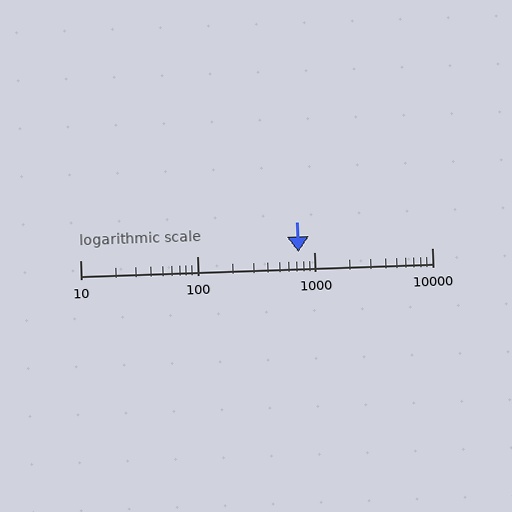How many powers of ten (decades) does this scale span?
The scale spans 3 decades, from 10 to 10000.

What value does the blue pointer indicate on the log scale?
The pointer indicates approximately 730.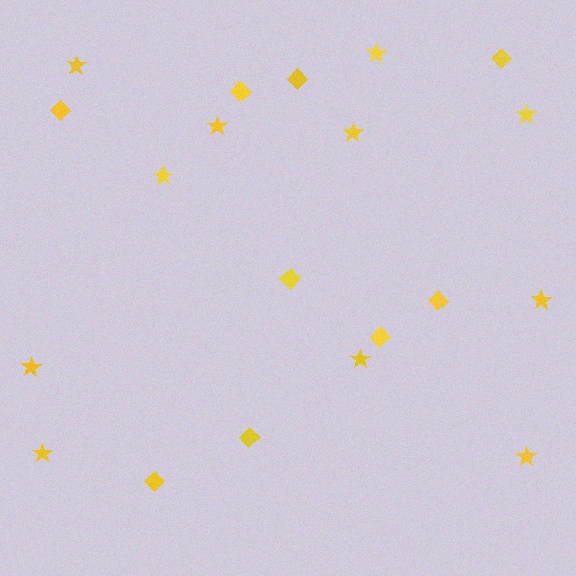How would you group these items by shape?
There are 2 groups: one group of stars (11) and one group of diamonds (9).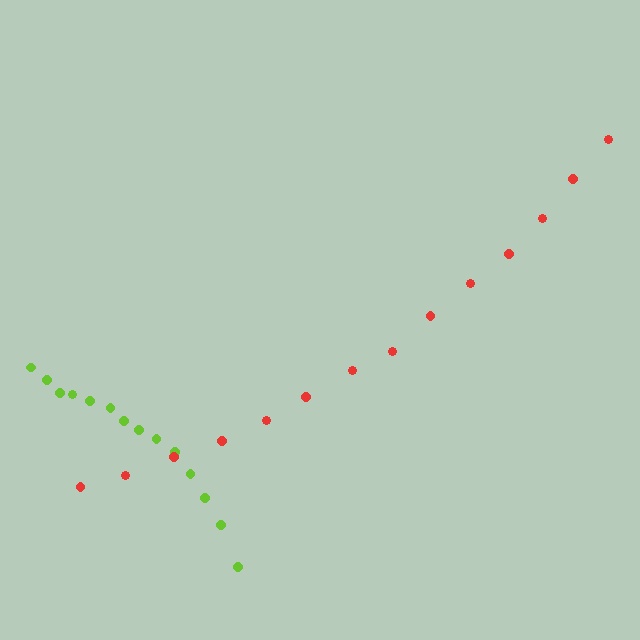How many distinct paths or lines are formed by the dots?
There are 2 distinct paths.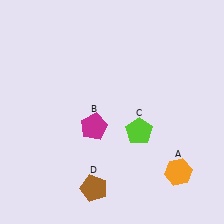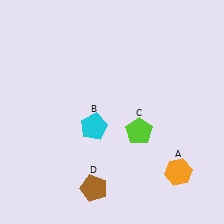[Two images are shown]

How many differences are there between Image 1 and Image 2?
There is 1 difference between the two images.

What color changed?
The pentagon (B) changed from magenta in Image 1 to cyan in Image 2.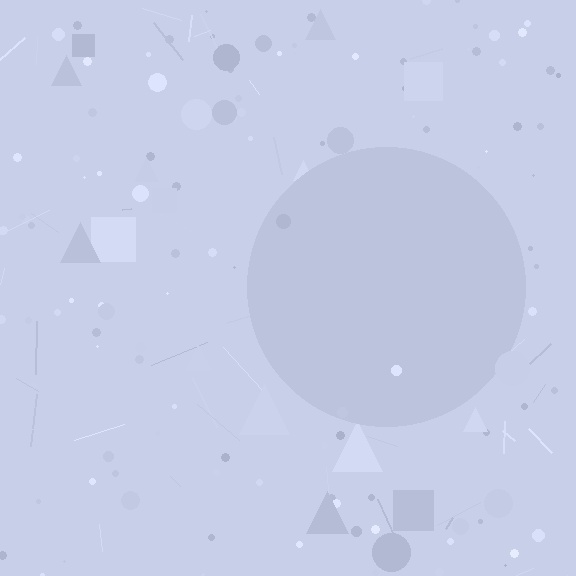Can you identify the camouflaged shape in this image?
The camouflaged shape is a circle.